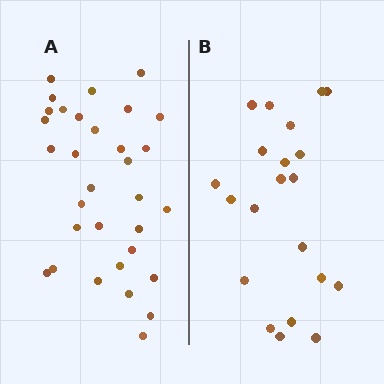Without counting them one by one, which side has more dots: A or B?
Region A (the left region) has more dots.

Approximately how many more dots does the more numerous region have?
Region A has roughly 12 or so more dots than region B.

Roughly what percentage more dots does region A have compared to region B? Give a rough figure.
About 50% more.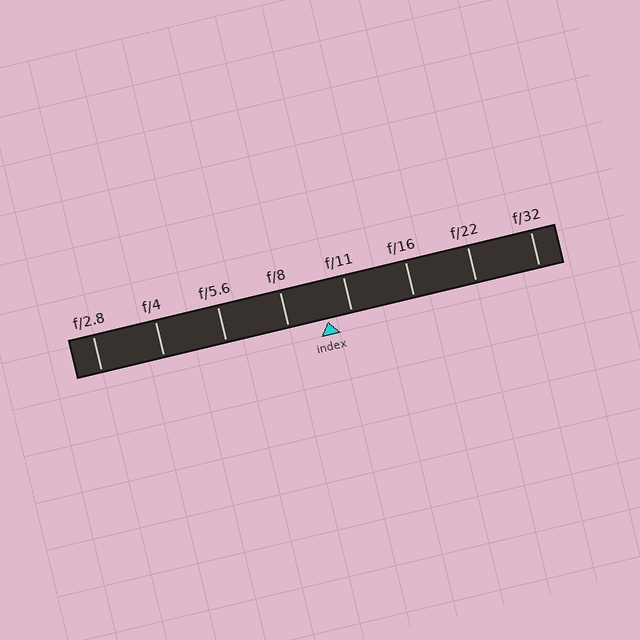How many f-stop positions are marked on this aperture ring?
There are 8 f-stop positions marked.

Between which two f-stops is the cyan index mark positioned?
The index mark is between f/8 and f/11.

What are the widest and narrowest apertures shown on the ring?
The widest aperture shown is f/2.8 and the narrowest is f/32.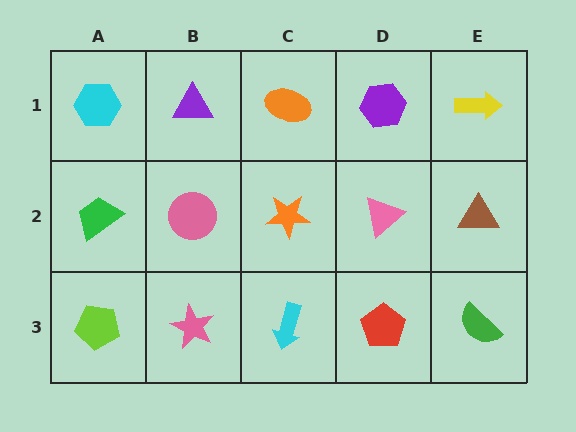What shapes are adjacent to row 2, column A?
A cyan hexagon (row 1, column A), a lime pentagon (row 3, column A), a pink circle (row 2, column B).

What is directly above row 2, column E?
A yellow arrow.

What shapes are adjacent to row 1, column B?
A pink circle (row 2, column B), a cyan hexagon (row 1, column A), an orange ellipse (row 1, column C).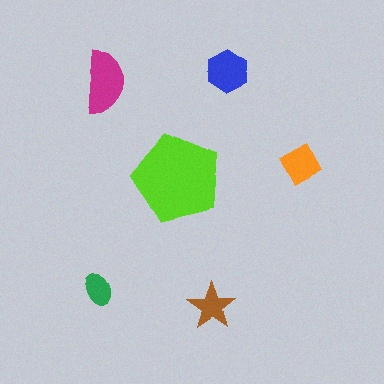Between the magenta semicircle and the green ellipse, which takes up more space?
The magenta semicircle.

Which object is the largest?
The lime pentagon.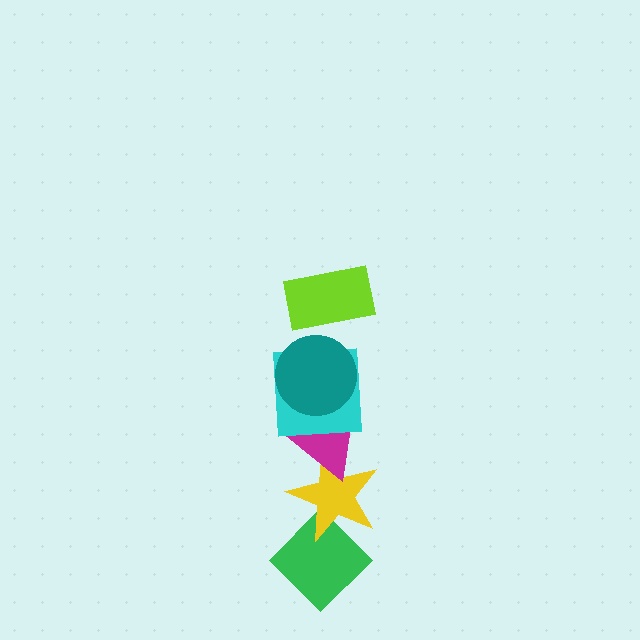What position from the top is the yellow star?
The yellow star is 5th from the top.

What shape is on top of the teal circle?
The lime rectangle is on top of the teal circle.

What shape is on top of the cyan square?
The teal circle is on top of the cyan square.